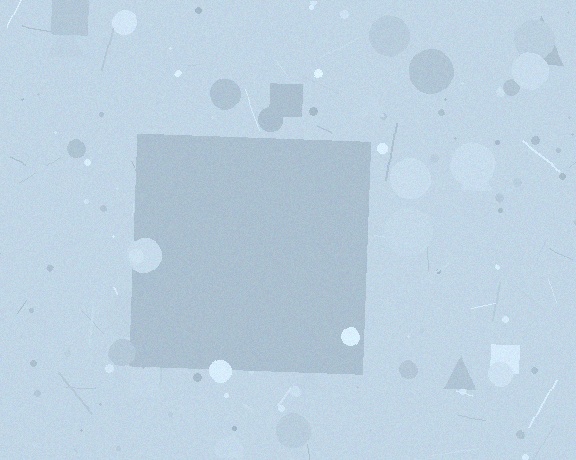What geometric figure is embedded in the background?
A square is embedded in the background.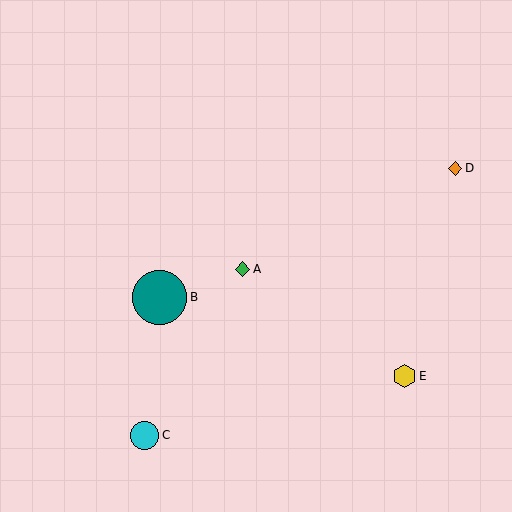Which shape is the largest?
The teal circle (labeled B) is the largest.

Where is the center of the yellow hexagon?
The center of the yellow hexagon is at (405, 376).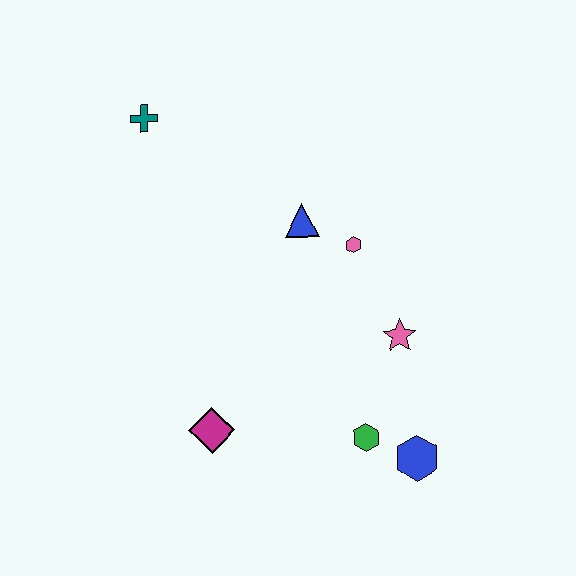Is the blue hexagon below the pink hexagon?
Yes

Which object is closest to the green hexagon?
The blue hexagon is closest to the green hexagon.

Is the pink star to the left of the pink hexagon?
No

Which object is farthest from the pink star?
The teal cross is farthest from the pink star.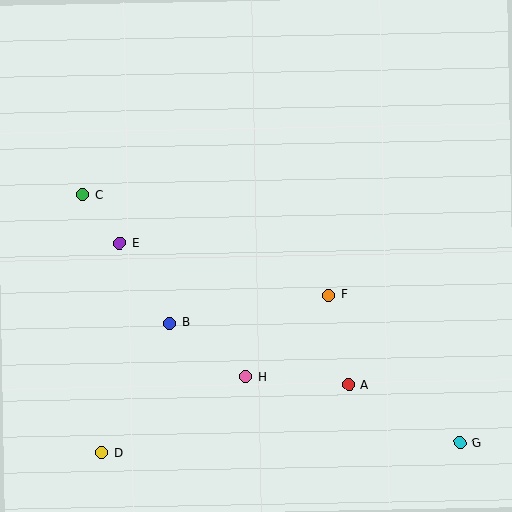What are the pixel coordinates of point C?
Point C is at (82, 195).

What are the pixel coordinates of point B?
Point B is at (170, 323).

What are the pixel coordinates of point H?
Point H is at (246, 377).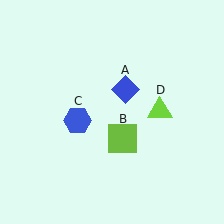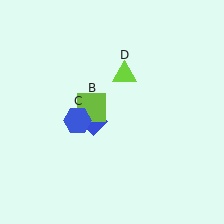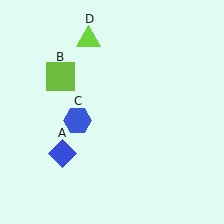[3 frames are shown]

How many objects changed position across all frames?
3 objects changed position: blue diamond (object A), lime square (object B), lime triangle (object D).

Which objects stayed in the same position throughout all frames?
Blue hexagon (object C) remained stationary.